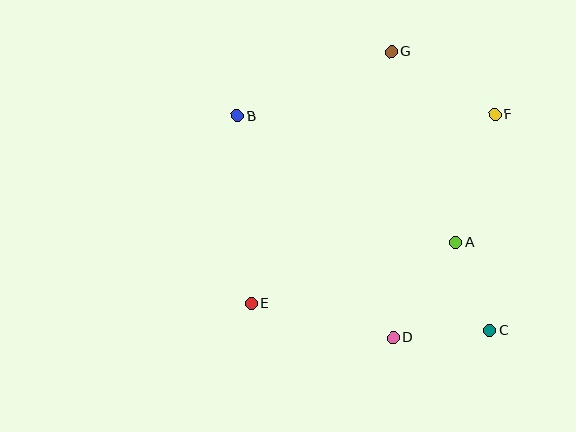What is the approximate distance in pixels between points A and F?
The distance between A and F is approximately 134 pixels.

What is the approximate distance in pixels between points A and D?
The distance between A and D is approximately 114 pixels.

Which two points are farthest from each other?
Points B and C are farthest from each other.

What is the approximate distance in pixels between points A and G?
The distance between A and G is approximately 202 pixels.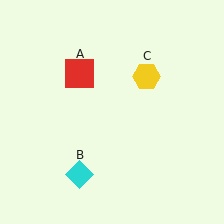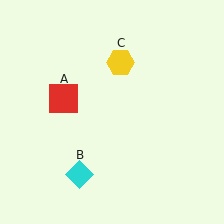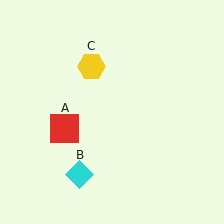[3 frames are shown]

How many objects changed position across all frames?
2 objects changed position: red square (object A), yellow hexagon (object C).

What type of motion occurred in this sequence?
The red square (object A), yellow hexagon (object C) rotated counterclockwise around the center of the scene.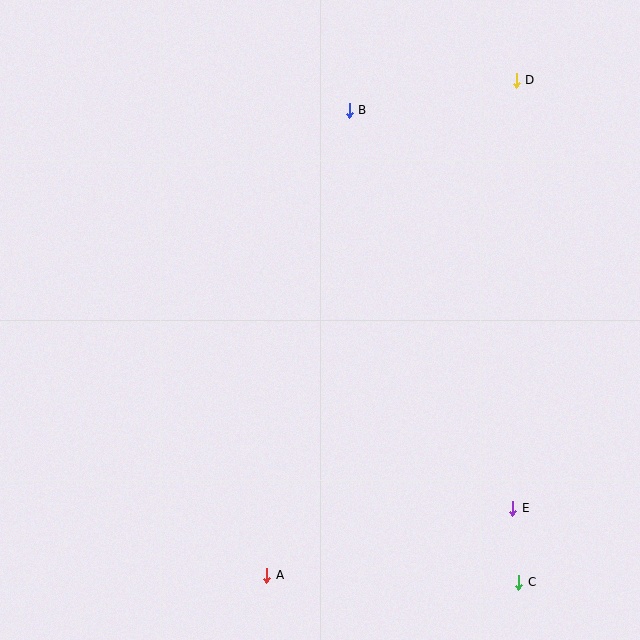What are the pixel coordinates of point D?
Point D is at (516, 80).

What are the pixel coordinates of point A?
Point A is at (267, 575).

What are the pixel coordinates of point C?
Point C is at (519, 582).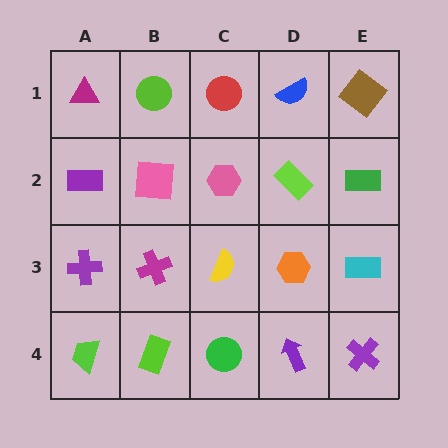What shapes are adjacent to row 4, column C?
A yellow semicircle (row 3, column C), a lime rectangle (row 4, column B), a purple arrow (row 4, column D).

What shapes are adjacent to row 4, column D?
An orange hexagon (row 3, column D), a green circle (row 4, column C), a purple cross (row 4, column E).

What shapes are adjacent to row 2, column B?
A lime circle (row 1, column B), a magenta cross (row 3, column B), a purple rectangle (row 2, column A), a pink hexagon (row 2, column C).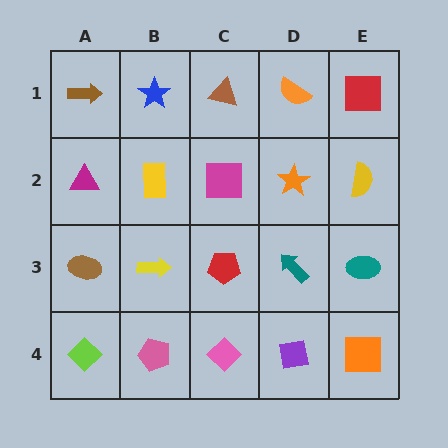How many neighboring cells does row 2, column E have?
3.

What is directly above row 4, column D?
A teal arrow.